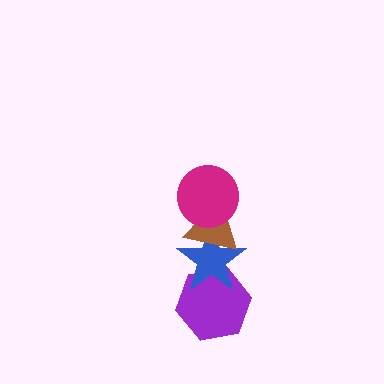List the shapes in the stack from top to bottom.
From top to bottom: the magenta circle, the brown triangle, the blue star, the purple hexagon.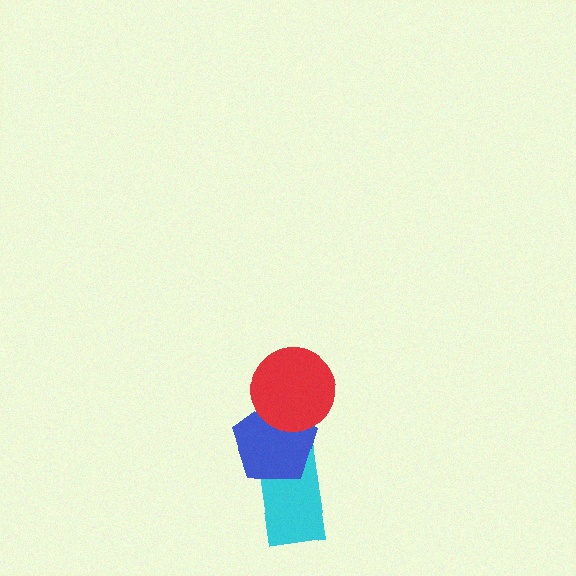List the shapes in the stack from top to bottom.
From top to bottom: the red circle, the blue pentagon, the cyan rectangle.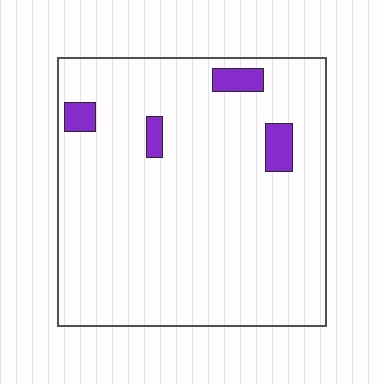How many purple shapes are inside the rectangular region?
4.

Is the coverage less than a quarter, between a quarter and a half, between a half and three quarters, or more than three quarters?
Less than a quarter.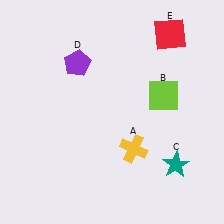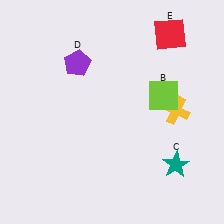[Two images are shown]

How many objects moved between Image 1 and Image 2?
1 object moved between the two images.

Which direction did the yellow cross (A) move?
The yellow cross (A) moved right.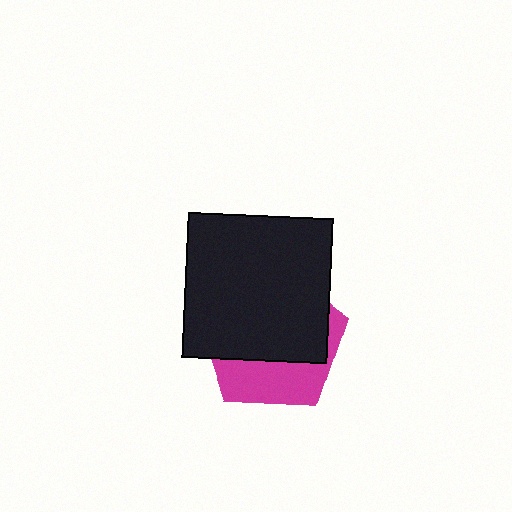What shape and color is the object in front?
The object in front is a black square.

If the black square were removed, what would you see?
You would see the complete magenta pentagon.